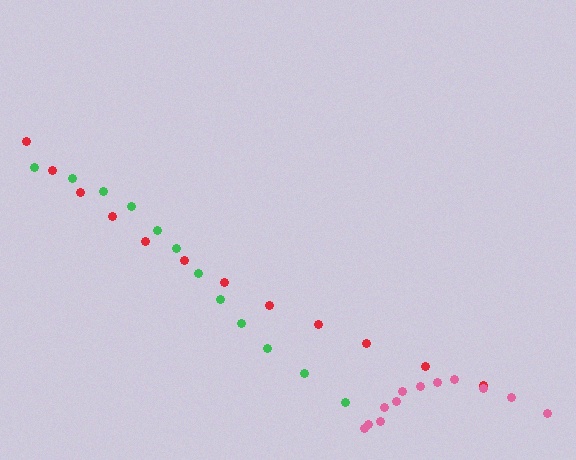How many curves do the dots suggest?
There are 3 distinct paths.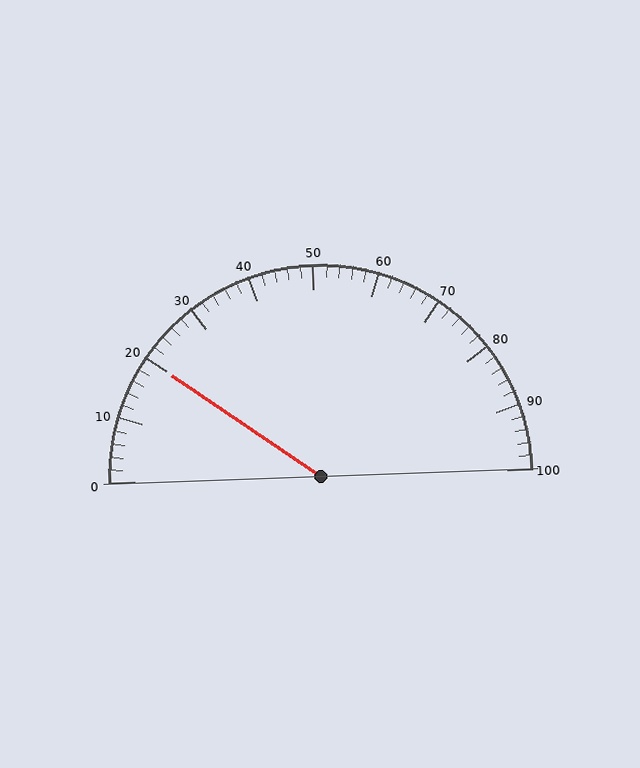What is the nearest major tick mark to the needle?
The nearest major tick mark is 20.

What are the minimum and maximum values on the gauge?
The gauge ranges from 0 to 100.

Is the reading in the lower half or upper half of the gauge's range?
The reading is in the lower half of the range (0 to 100).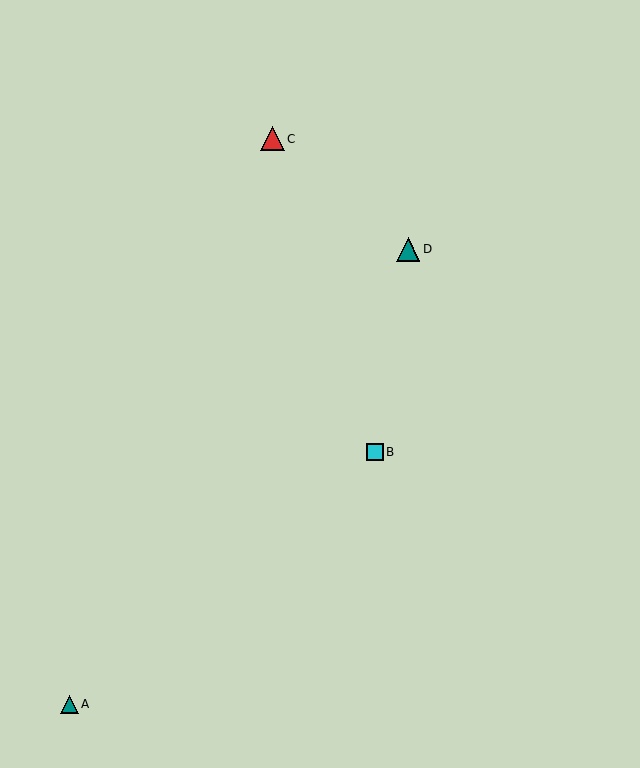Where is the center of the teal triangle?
The center of the teal triangle is at (69, 704).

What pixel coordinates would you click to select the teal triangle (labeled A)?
Click at (69, 704) to select the teal triangle A.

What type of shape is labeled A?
Shape A is a teal triangle.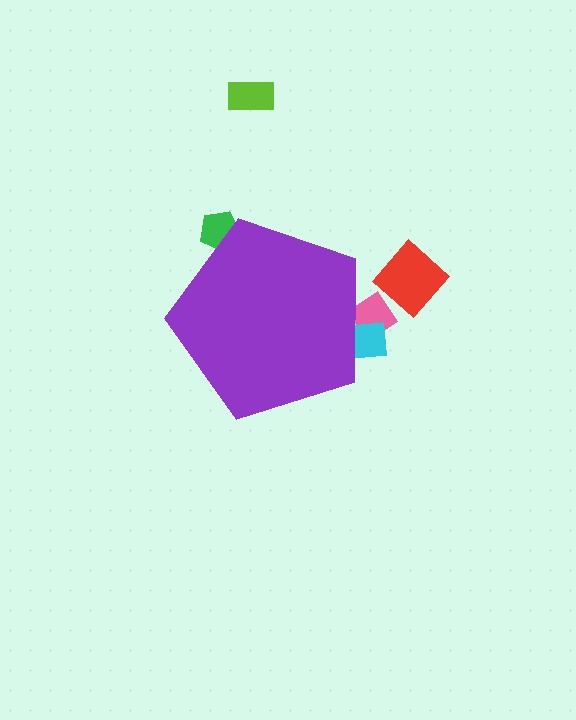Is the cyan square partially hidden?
Yes, the cyan square is partially hidden behind the purple pentagon.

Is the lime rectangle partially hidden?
No, the lime rectangle is fully visible.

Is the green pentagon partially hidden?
Yes, the green pentagon is partially hidden behind the purple pentagon.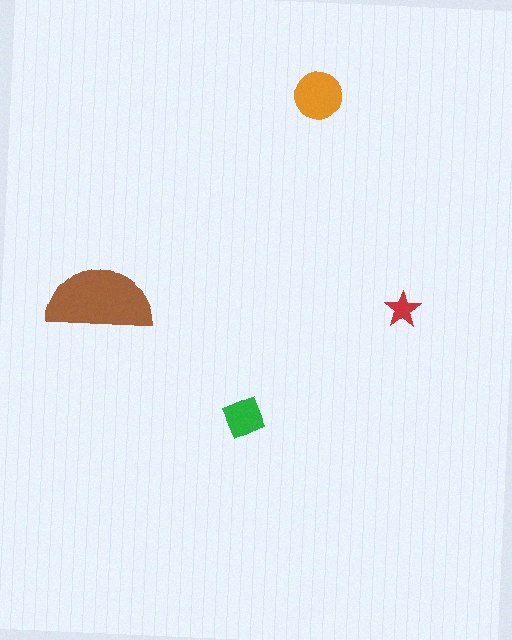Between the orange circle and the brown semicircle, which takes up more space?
The brown semicircle.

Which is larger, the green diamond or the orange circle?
The orange circle.